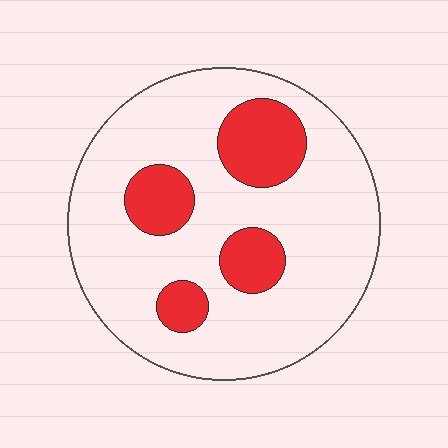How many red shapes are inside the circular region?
4.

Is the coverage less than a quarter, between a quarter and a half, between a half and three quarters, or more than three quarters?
Less than a quarter.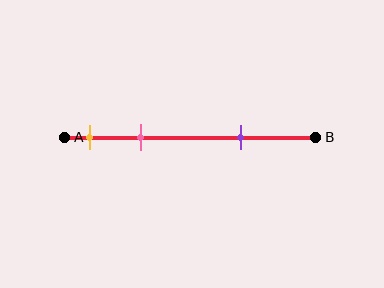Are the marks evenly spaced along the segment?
No, the marks are not evenly spaced.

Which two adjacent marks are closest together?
The yellow and pink marks are the closest adjacent pair.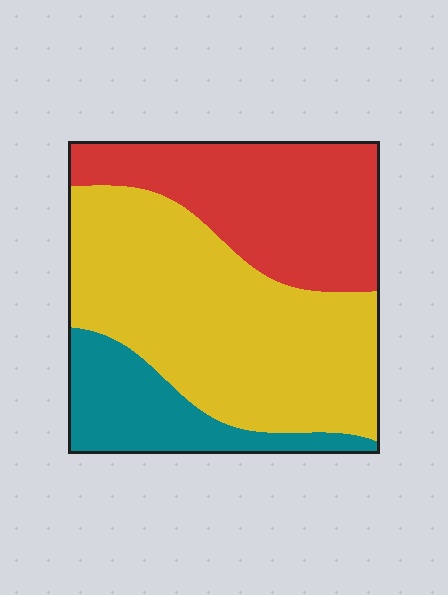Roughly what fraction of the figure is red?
Red takes up between a quarter and a half of the figure.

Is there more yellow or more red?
Yellow.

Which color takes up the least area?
Teal, at roughly 15%.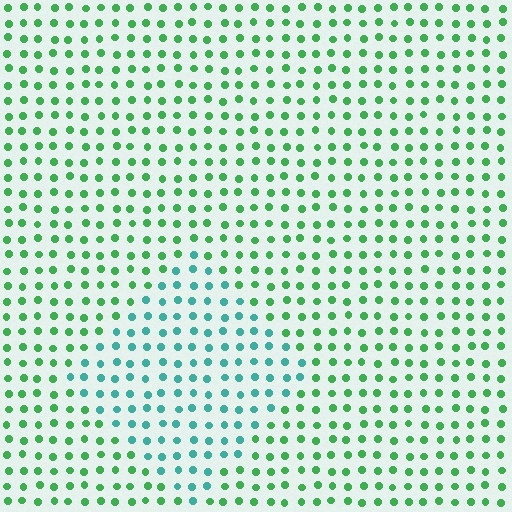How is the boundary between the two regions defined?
The boundary is defined purely by a slight shift in hue (about 43 degrees). Spacing, size, and orientation are identical on both sides.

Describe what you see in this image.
The image is filled with small green elements in a uniform arrangement. A diamond-shaped region is visible where the elements are tinted to a slightly different hue, forming a subtle color boundary.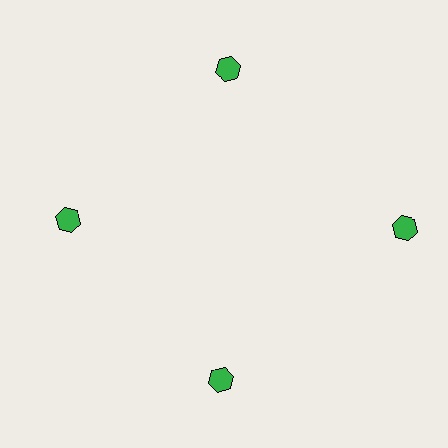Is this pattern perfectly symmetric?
No. The 4 green hexagons are arranged in a ring, but one element near the 3 o'clock position is pushed outward from the center, breaking the 4-fold rotational symmetry.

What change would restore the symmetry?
The symmetry would be restored by moving it inward, back onto the ring so that all 4 hexagons sit at equal angles and equal distance from the center.